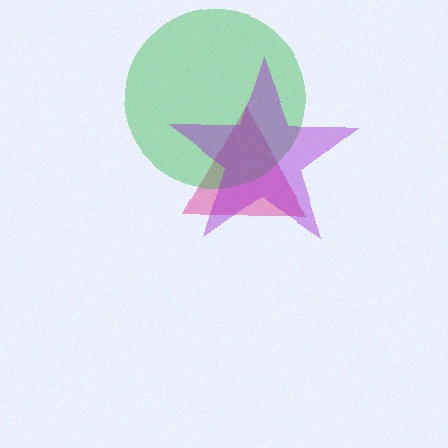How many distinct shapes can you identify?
There are 3 distinct shapes: a pink triangle, a green circle, a purple star.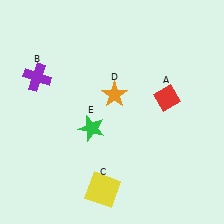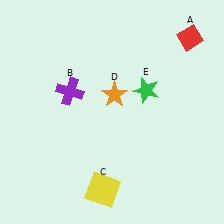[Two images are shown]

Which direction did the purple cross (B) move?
The purple cross (B) moved right.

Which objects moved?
The objects that moved are: the red diamond (A), the purple cross (B), the green star (E).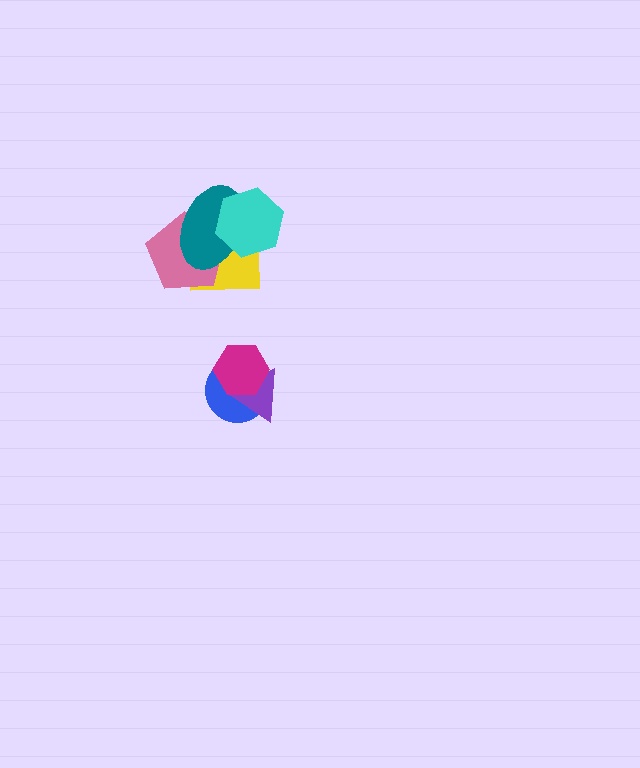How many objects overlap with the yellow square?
3 objects overlap with the yellow square.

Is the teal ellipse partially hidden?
Yes, it is partially covered by another shape.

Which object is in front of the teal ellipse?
The cyan hexagon is in front of the teal ellipse.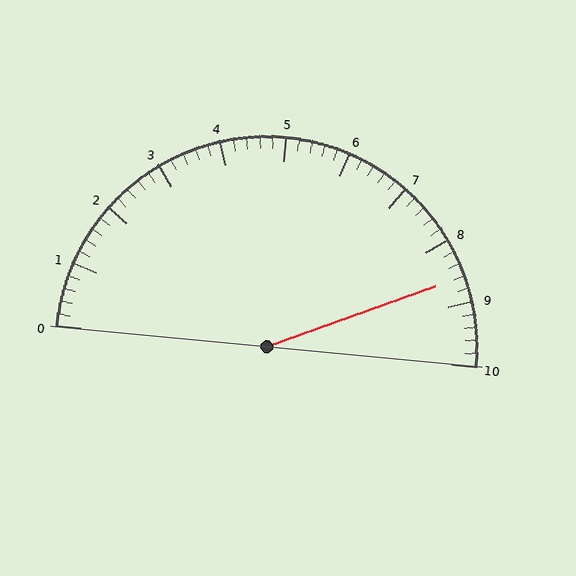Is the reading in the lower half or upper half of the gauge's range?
The reading is in the upper half of the range (0 to 10).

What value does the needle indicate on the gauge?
The needle indicates approximately 8.6.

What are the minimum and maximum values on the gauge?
The gauge ranges from 0 to 10.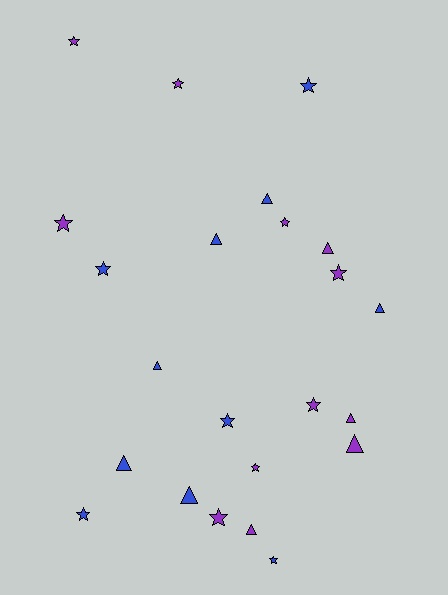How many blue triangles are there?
There are 6 blue triangles.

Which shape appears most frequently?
Star, with 13 objects.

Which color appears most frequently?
Purple, with 12 objects.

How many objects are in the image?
There are 23 objects.